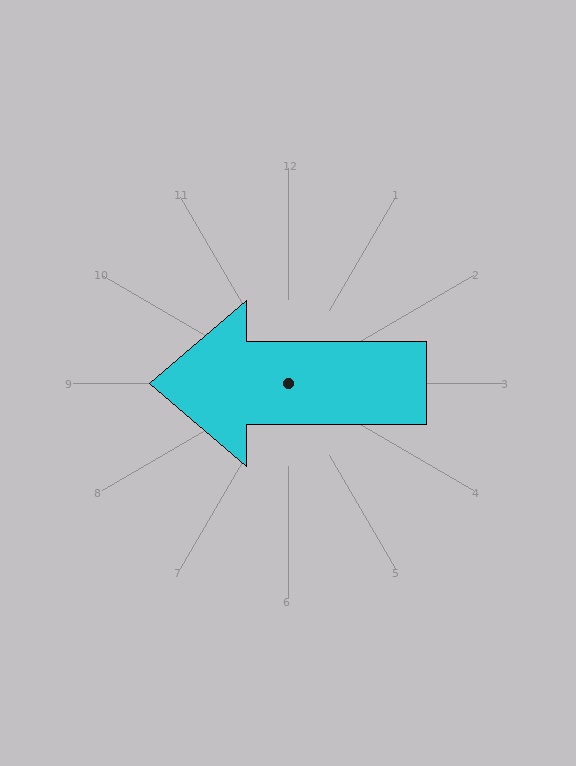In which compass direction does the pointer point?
West.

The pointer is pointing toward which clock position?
Roughly 9 o'clock.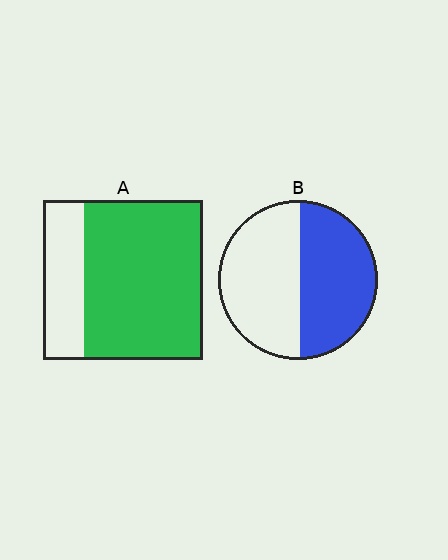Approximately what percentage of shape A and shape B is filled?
A is approximately 75% and B is approximately 50%.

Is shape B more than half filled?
Roughly half.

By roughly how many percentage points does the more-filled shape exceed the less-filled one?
By roughly 25 percentage points (A over B).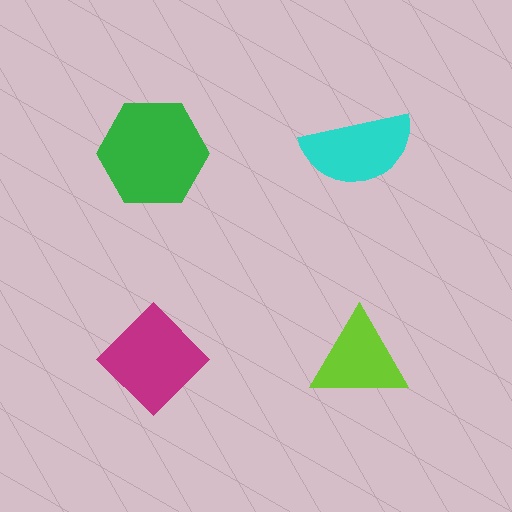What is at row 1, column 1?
A green hexagon.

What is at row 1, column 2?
A cyan semicircle.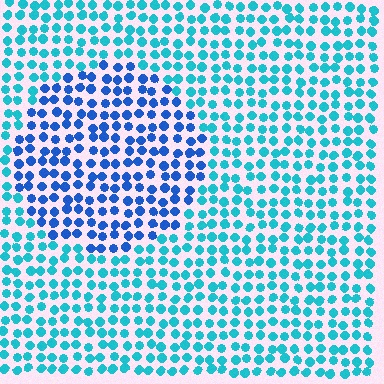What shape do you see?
I see a circle.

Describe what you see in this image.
The image is filled with small cyan elements in a uniform arrangement. A circle-shaped region is visible where the elements are tinted to a slightly different hue, forming a subtle color boundary.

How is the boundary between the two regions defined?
The boundary is defined purely by a slight shift in hue (about 35 degrees). Spacing, size, and orientation are identical on both sides.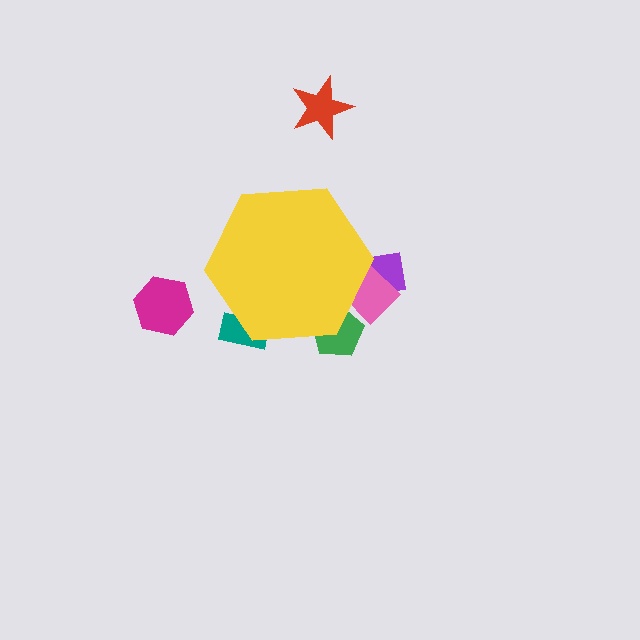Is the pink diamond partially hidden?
Yes, the pink diamond is partially hidden behind the yellow hexagon.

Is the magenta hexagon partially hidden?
No, the magenta hexagon is fully visible.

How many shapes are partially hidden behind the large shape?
4 shapes are partially hidden.